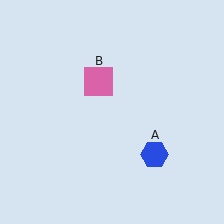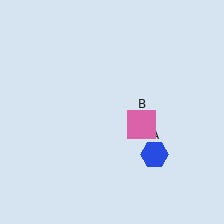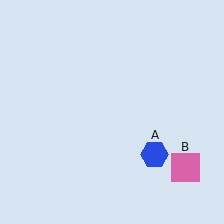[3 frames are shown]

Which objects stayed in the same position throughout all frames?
Blue hexagon (object A) remained stationary.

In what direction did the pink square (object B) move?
The pink square (object B) moved down and to the right.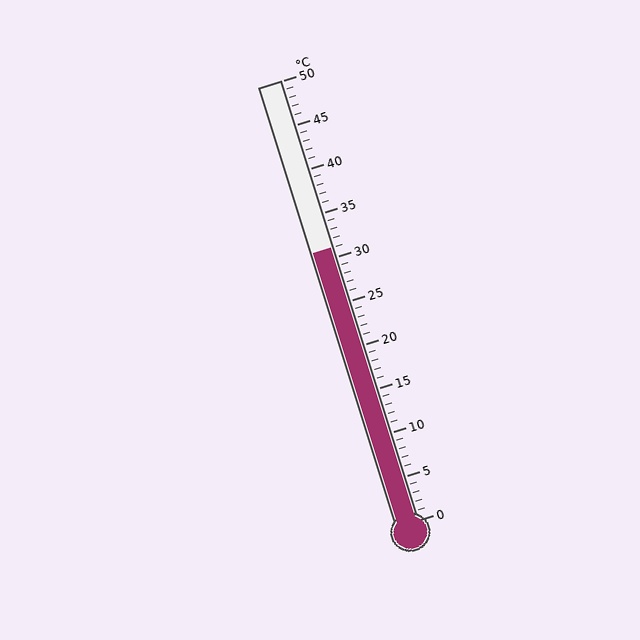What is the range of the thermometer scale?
The thermometer scale ranges from 0°C to 50°C.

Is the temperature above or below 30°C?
The temperature is above 30°C.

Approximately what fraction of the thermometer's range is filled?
The thermometer is filled to approximately 60% of its range.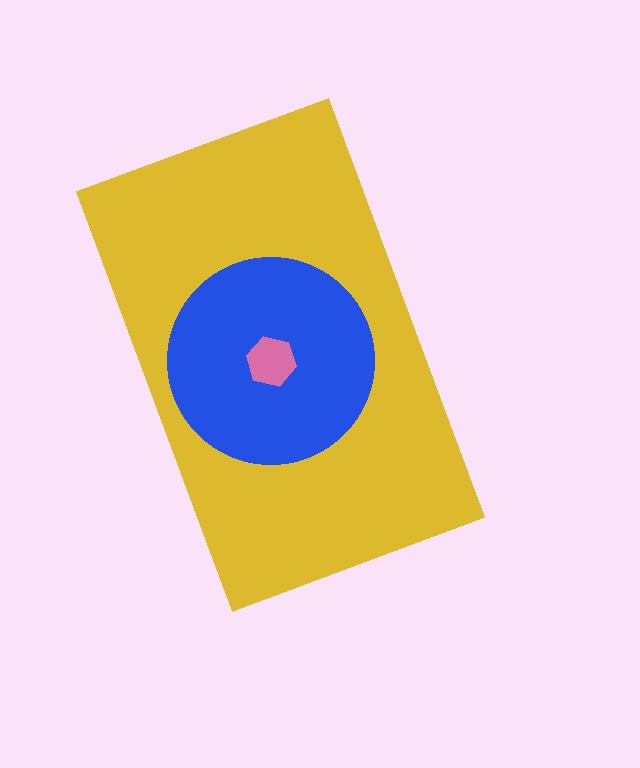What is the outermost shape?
The yellow rectangle.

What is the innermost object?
The pink hexagon.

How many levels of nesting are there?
3.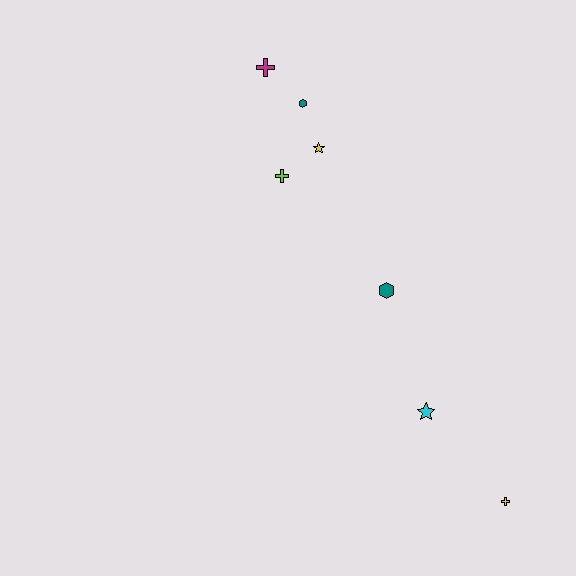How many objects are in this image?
There are 7 objects.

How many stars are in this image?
There are 2 stars.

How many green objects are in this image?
There are no green objects.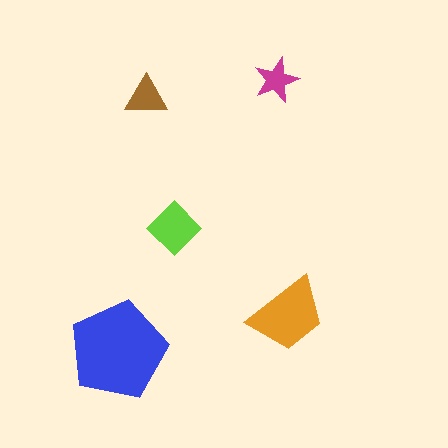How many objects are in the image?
There are 5 objects in the image.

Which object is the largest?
The blue pentagon.